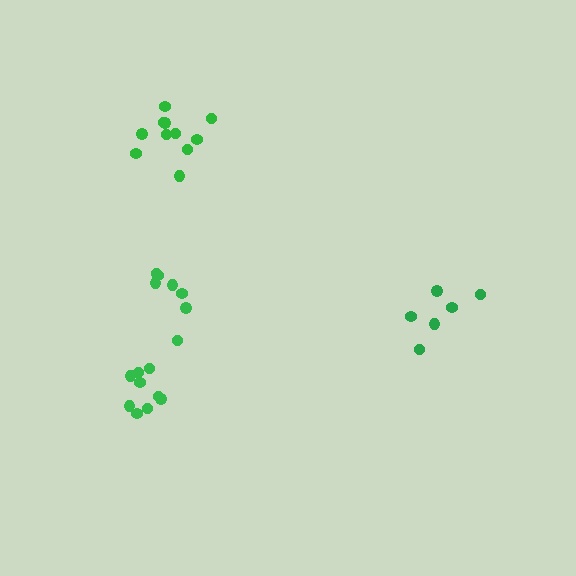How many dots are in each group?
Group 1: 11 dots, Group 2: 6 dots, Group 3: 6 dots, Group 4: 10 dots (33 total).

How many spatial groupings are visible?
There are 4 spatial groupings.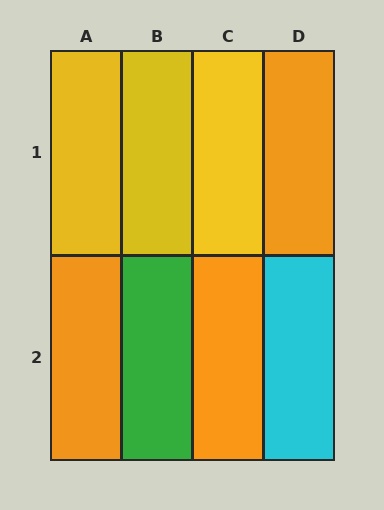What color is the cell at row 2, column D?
Cyan.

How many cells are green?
1 cell is green.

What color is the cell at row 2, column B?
Green.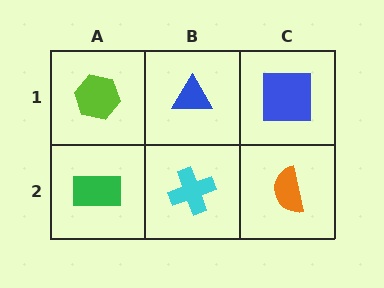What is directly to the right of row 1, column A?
A blue triangle.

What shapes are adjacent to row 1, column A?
A green rectangle (row 2, column A), a blue triangle (row 1, column B).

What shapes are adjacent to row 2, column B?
A blue triangle (row 1, column B), a green rectangle (row 2, column A), an orange semicircle (row 2, column C).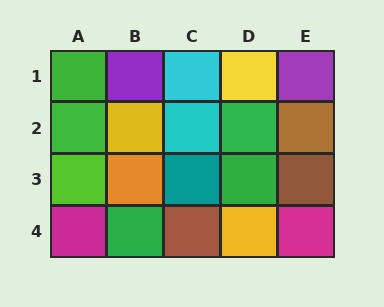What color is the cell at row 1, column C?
Cyan.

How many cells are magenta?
2 cells are magenta.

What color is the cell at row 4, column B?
Green.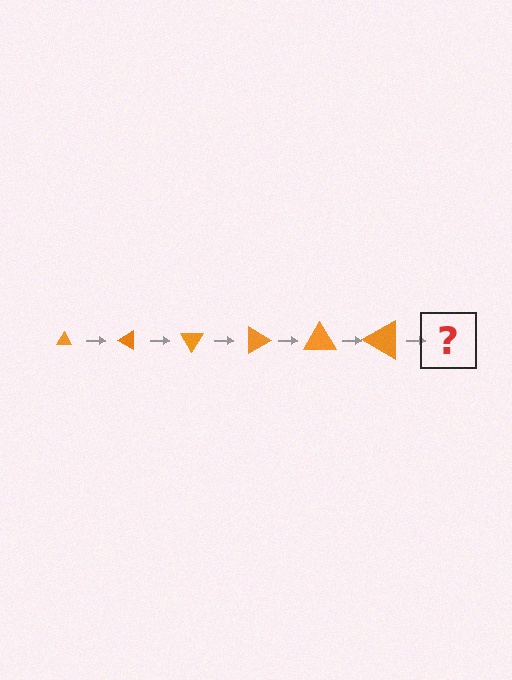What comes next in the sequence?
The next element should be a triangle, larger than the previous one and rotated 180 degrees from the start.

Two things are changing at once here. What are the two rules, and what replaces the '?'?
The two rules are that the triangle grows larger each step and it rotates 30 degrees each step. The '?' should be a triangle, larger than the previous one and rotated 180 degrees from the start.